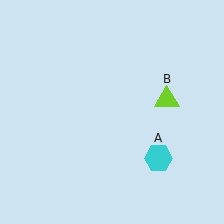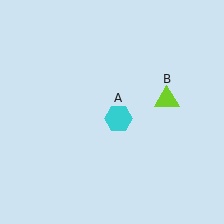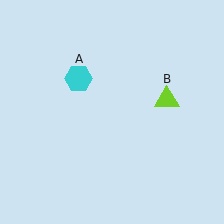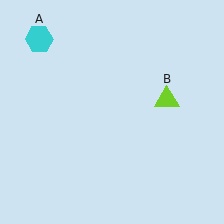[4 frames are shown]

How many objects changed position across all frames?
1 object changed position: cyan hexagon (object A).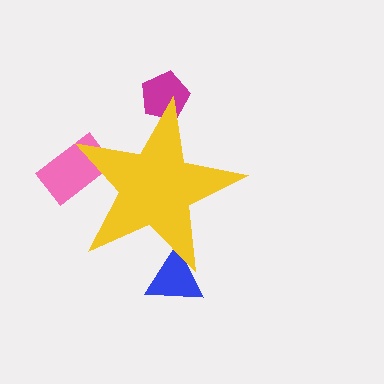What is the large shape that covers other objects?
A yellow star.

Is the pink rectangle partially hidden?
Yes, the pink rectangle is partially hidden behind the yellow star.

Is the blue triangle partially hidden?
Yes, the blue triangle is partially hidden behind the yellow star.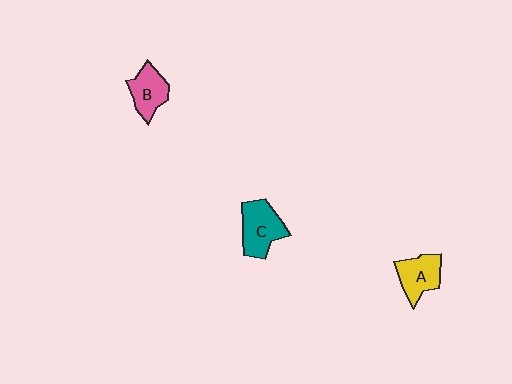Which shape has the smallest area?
Shape B (pink).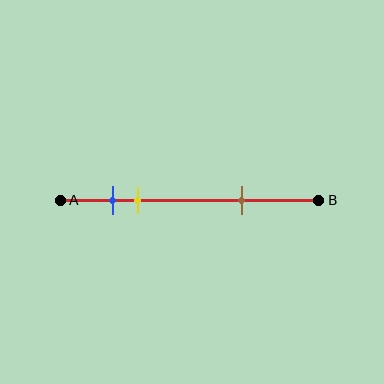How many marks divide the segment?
There are 3 marks dividing the segment.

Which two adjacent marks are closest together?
The blue and yellow marks are the closest adjacent pair.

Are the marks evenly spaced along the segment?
No, the marks are not evenly spaced.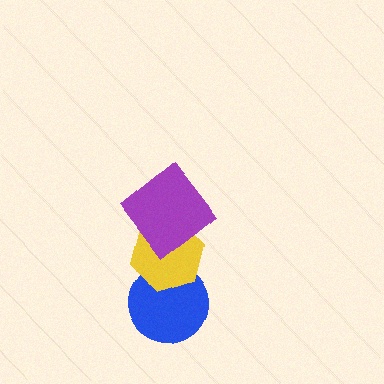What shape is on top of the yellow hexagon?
The purple diamond is on top of the yellow hexagon.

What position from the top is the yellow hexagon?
The yellow hexagon is 2nd from the top.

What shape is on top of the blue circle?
The yellow hexagon is on top of the blue circle.